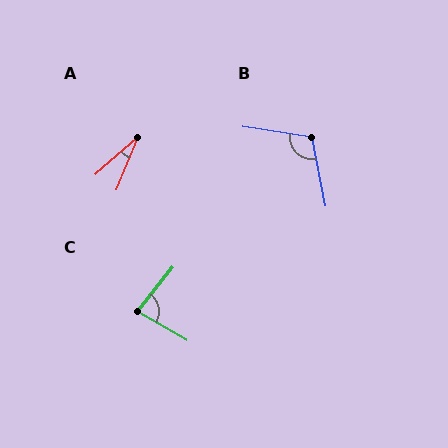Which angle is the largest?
B, at approximately 110 degrees.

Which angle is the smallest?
A, at approximately 26 degrees.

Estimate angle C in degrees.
Approximately 82 degrees.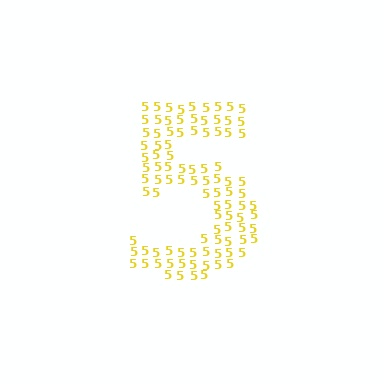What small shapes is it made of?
It is made of small digit 5's.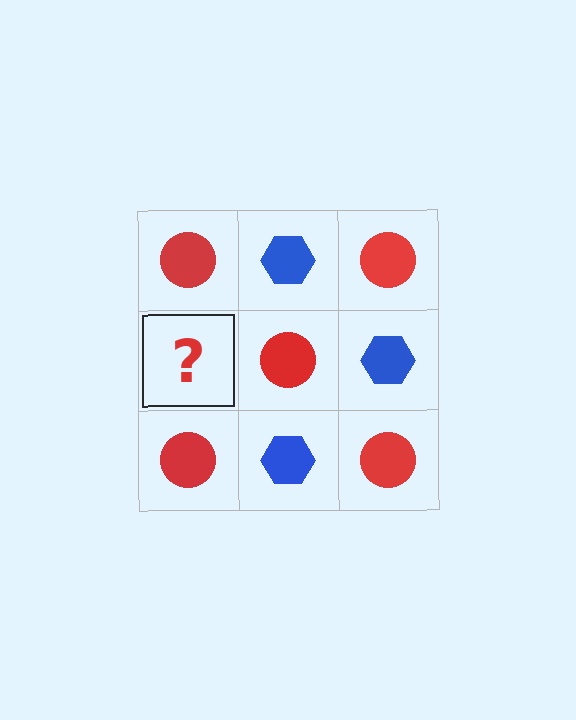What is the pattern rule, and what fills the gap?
The rule is that it alternates red circle and blue hexagon in a checkerboard pattern. The gap should be filled with a blue hexagon.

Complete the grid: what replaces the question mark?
The question mark should be replaced with a blue hexagon.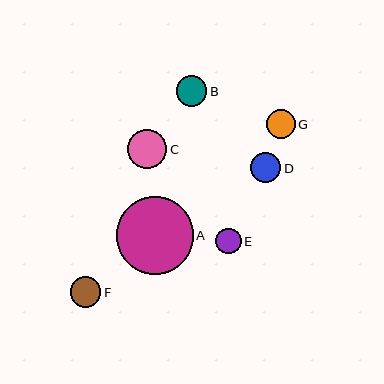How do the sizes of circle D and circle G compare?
Circle D and circle G are approximately the same size.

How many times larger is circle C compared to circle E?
Circle C is approximately 1.5 times the size of circle E.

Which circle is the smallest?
Circle E is the smallest with a size of approximately 26 pixels.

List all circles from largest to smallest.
From largest to smallest: A, C, F, D, B, G, E.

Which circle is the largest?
Circle A is the largest with a size of approximately 77 pixels.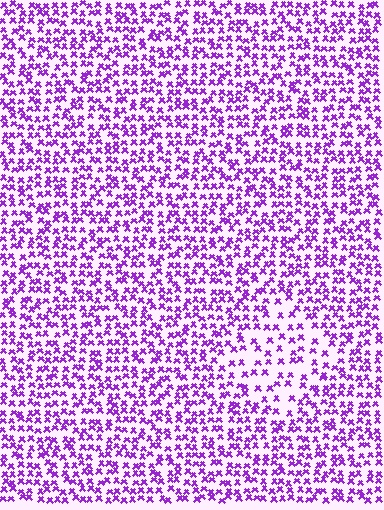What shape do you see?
I see a diamond.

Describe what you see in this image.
The image contains small purple elements arranged at two different densities. A diamond-shaped region is visible where the elements are less densely packed than the surrounding area.